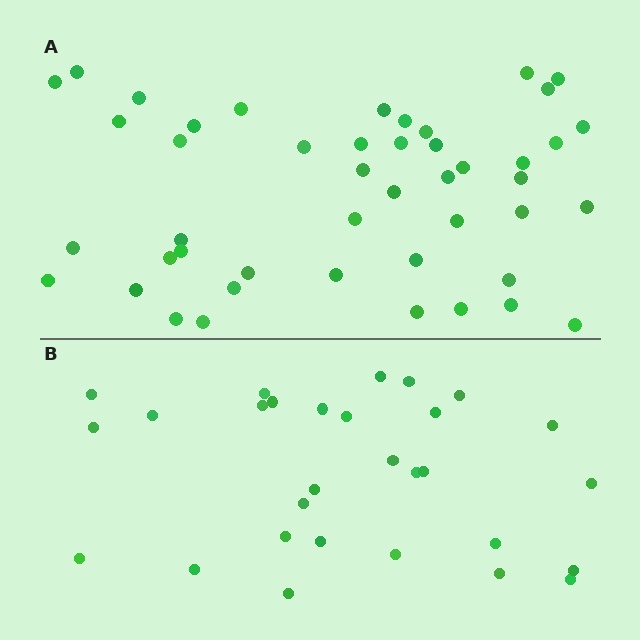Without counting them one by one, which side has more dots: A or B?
Region A (the top region) has more dots.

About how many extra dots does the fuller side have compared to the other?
Region A has approximately 15 more dots than region B.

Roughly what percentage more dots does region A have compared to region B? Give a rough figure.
About 60% more.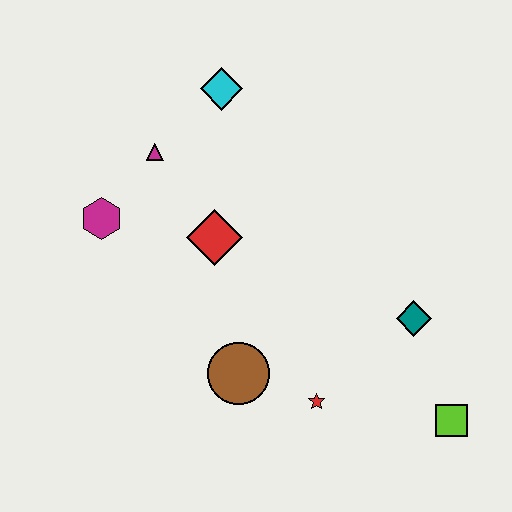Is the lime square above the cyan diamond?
No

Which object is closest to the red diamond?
The magenta triangle is closest to the red diamond.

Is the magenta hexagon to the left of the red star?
Yes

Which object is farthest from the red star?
The cyan diamond is farthest from the red star.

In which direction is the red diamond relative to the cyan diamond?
The red diamond is below the cyan diamond.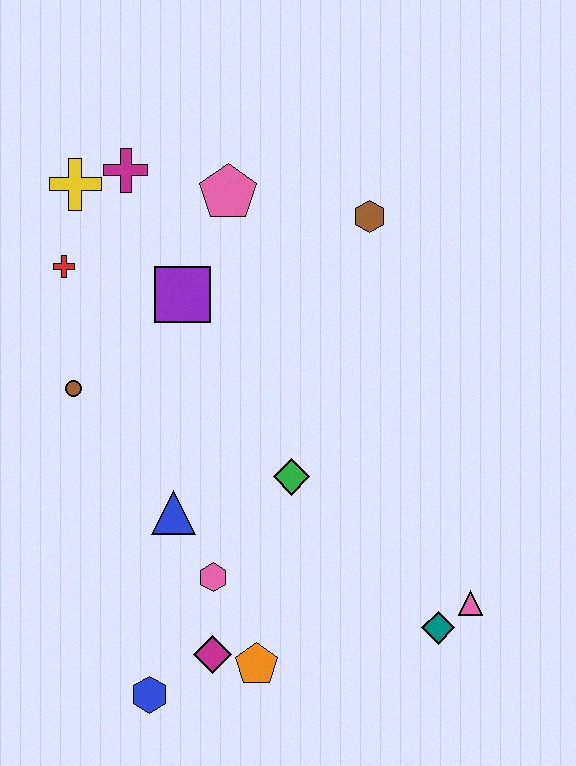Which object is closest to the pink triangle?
The teal diamond is closest to the pink triangle.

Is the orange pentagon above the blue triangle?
No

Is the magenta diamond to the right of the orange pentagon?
No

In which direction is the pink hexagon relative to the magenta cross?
The pink hexagon is below the magenta cross.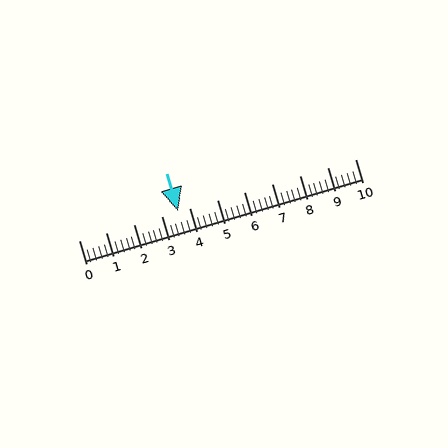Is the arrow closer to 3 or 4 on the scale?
The arrow is closer to 4.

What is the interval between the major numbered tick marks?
The major tick marks are spaced 1 units apart.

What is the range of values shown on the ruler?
The ruler shows values from 0 to 10.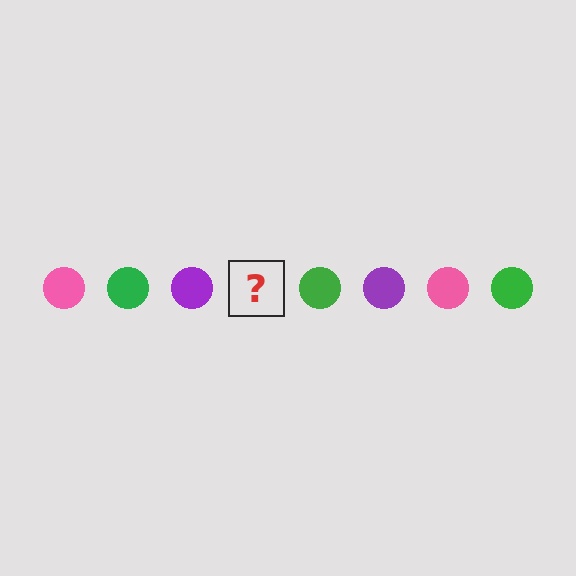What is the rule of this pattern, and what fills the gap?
The rule is that the pattern cycles through pink, green, purple circles. The gap should be filled with a pink circle.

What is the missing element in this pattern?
The missing element is a pink circle.